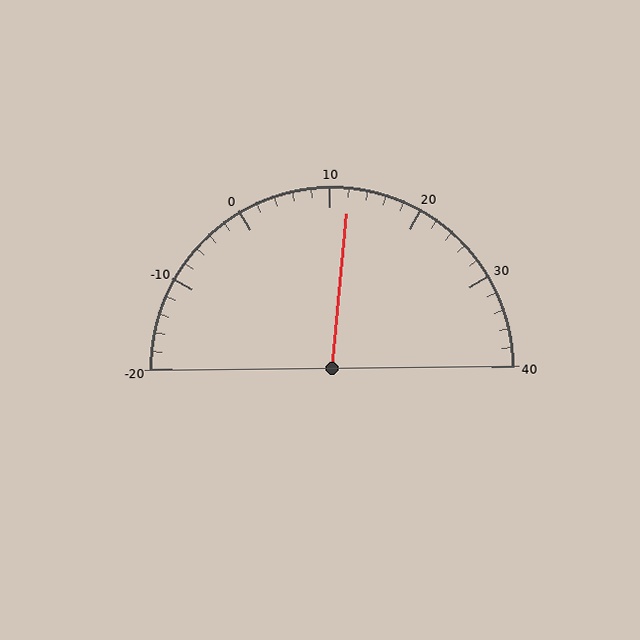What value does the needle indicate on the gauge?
The needle indicates approximately 12.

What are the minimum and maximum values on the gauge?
The gauge ranges from -20 to 40.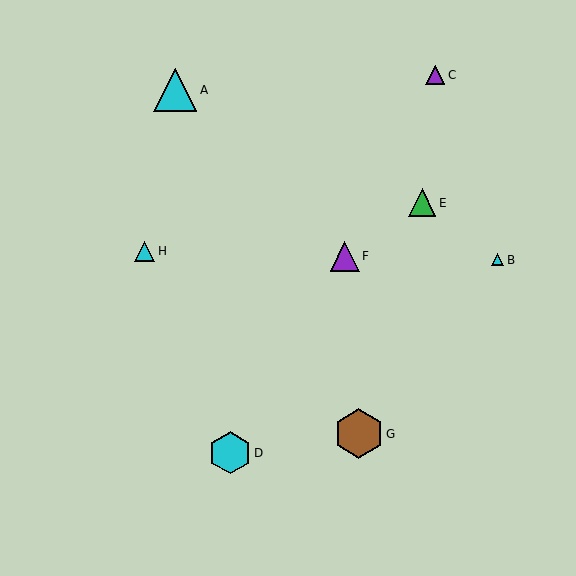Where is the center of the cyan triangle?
The center of the cyan triangle is at (145, 251).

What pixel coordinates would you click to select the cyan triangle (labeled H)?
Click at (145, 251) to select the cyan triangle H.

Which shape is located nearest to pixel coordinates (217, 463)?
The cyan hexagon (labeled D) at (230, 453) is nearest to that location.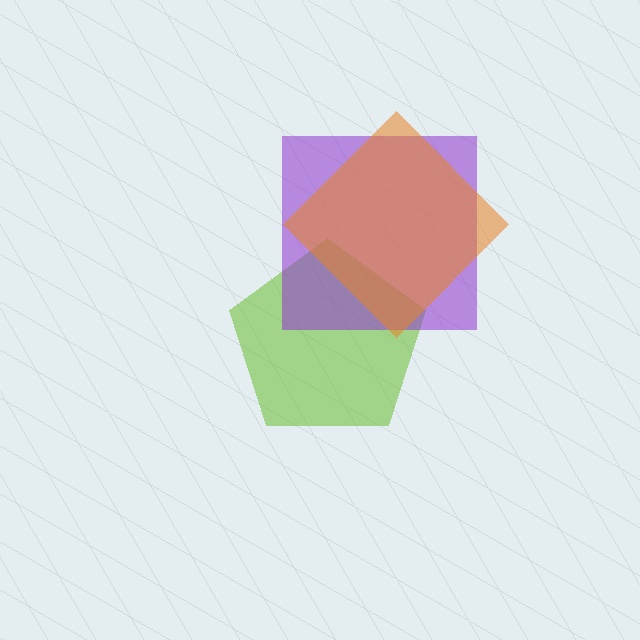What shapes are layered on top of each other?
The layered shapes are: a lime pentagon, a purple square, an orange diamond.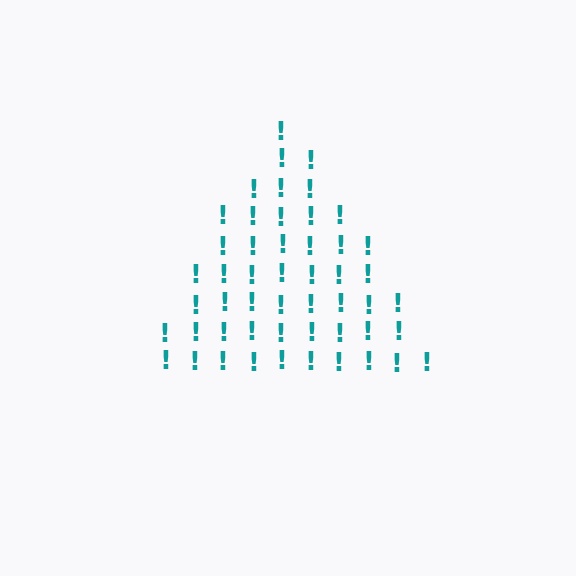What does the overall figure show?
The overall figure shows a triangle.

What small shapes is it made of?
It is made of small exclamation marks.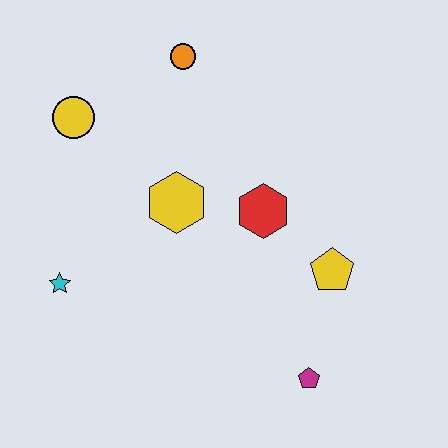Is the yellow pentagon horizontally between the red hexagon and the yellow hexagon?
No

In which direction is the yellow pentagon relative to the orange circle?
The yellow pentagon is below the orange circle.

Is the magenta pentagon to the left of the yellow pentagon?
Yes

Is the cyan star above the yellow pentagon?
No